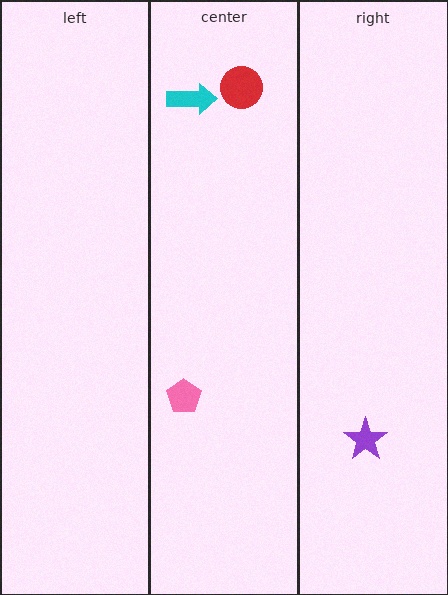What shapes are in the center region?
The cyan arrow, the red circle, the pink pentagon.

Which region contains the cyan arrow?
The center region.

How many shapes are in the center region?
3.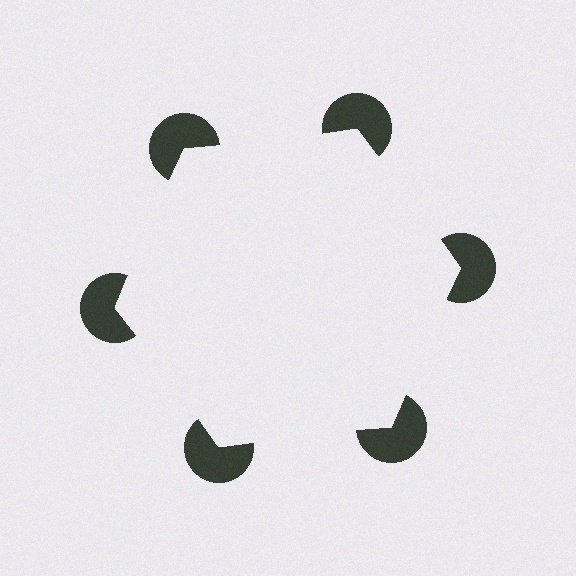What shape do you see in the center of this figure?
An illusory hexagon — its edges are inferred from the aligned wedge cuts in the pac-man discs, not physically drawn.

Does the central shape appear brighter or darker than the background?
It typically appears slightly brighter than the background, even though no actual brightness change is drawn.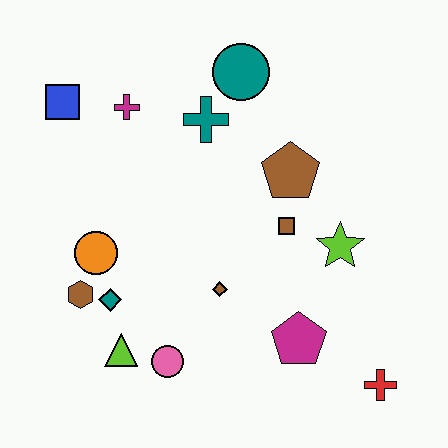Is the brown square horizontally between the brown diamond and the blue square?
No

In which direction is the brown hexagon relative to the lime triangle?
The brown hexagon is above the lime triangle.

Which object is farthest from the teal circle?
The red cross is farthest from the teal circle.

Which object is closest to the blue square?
The magenta cross is closest to the blue square.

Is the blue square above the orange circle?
Yes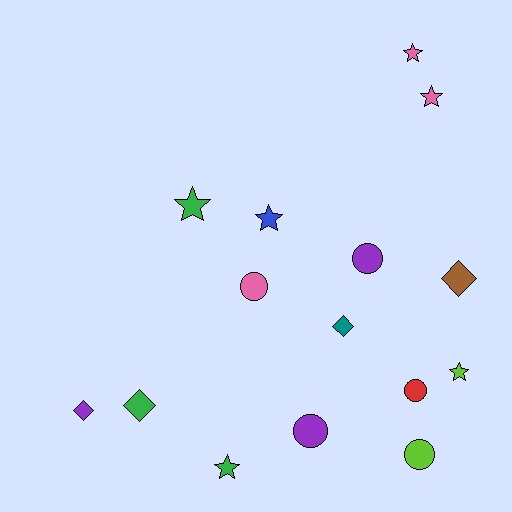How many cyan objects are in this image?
There are no cyan objects.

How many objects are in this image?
There are 15 objects.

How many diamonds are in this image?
There are 4 diamonds.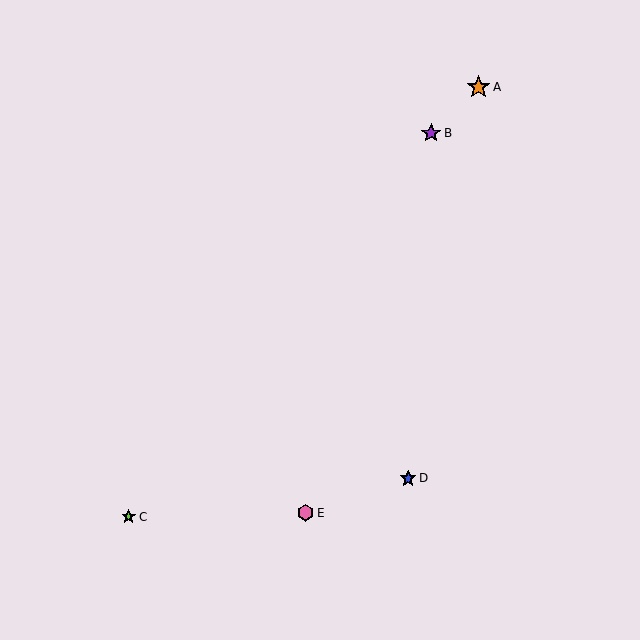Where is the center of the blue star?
The center of the blue star is at (408, 478).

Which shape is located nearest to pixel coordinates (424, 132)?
The purple star (labeled B) at (431, 133) is nearest to that location.